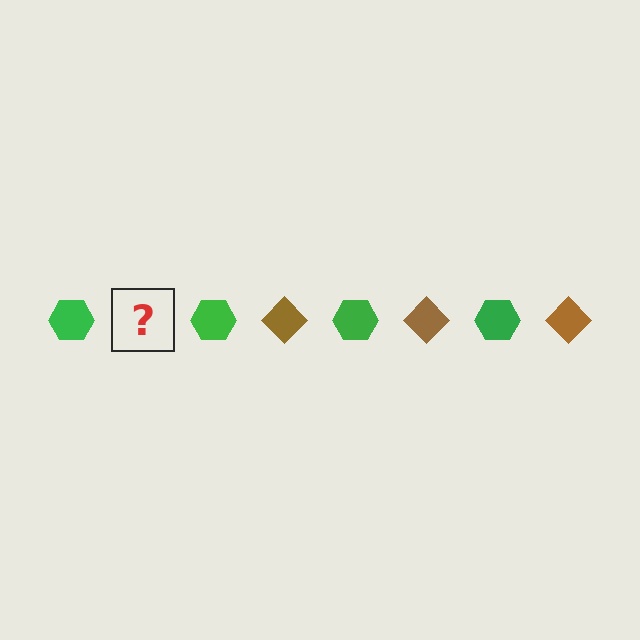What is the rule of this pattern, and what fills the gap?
The rule is that the pattern alternates between green hexagon and brown diamond. The gap should be filled with a brown diamond.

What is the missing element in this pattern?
The missing element is a brown diamond.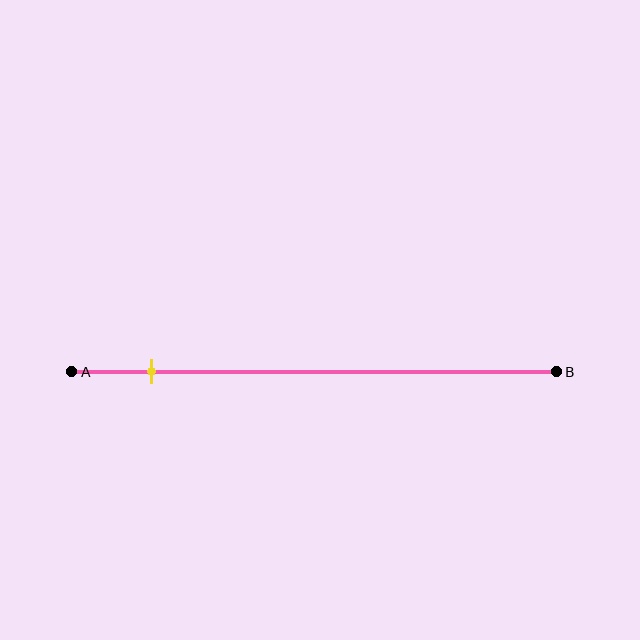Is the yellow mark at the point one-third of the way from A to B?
No, the mark is at about 15% from A, not at the 33% one-third point.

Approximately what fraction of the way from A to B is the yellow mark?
The yellow mark is approximately 15% of the way from A to B.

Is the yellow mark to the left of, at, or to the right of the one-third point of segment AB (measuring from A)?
The yellow mark is to the left of the one-third point of segment AB.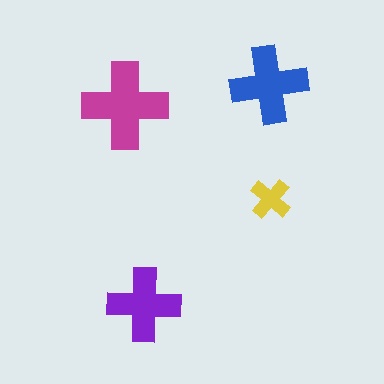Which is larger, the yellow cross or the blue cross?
The blue one.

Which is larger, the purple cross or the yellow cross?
The purple one.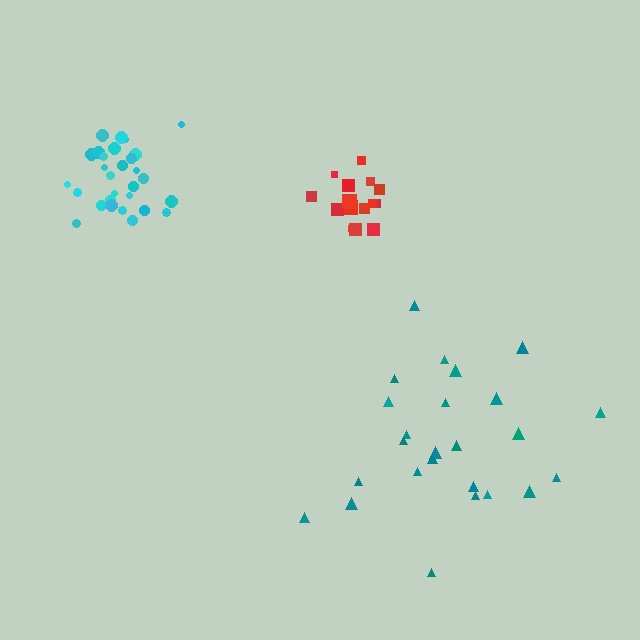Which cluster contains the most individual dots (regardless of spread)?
Cyan (30).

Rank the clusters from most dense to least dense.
cyan, red, teal.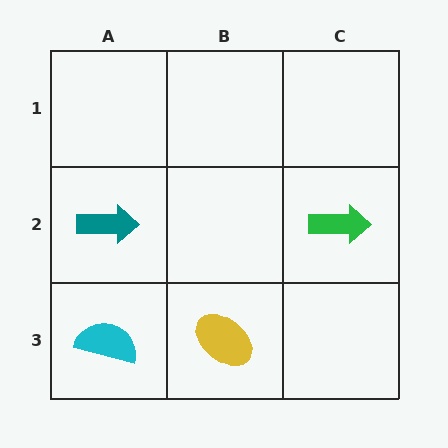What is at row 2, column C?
A green arrow.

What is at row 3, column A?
A cyan semicircle.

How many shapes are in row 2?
2 shapes.